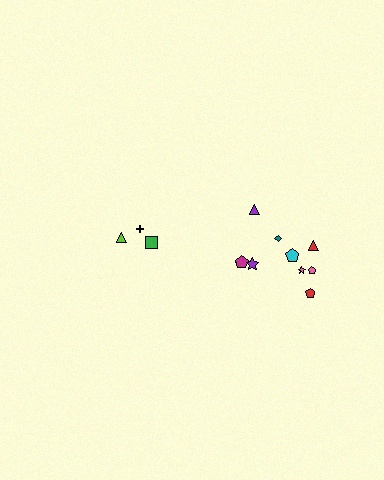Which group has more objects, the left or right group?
The right group.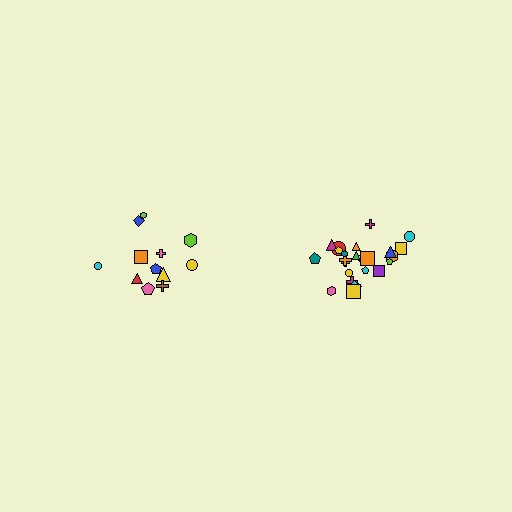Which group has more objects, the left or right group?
The right group.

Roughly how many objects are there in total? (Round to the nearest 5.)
Roughly 35 objects in total.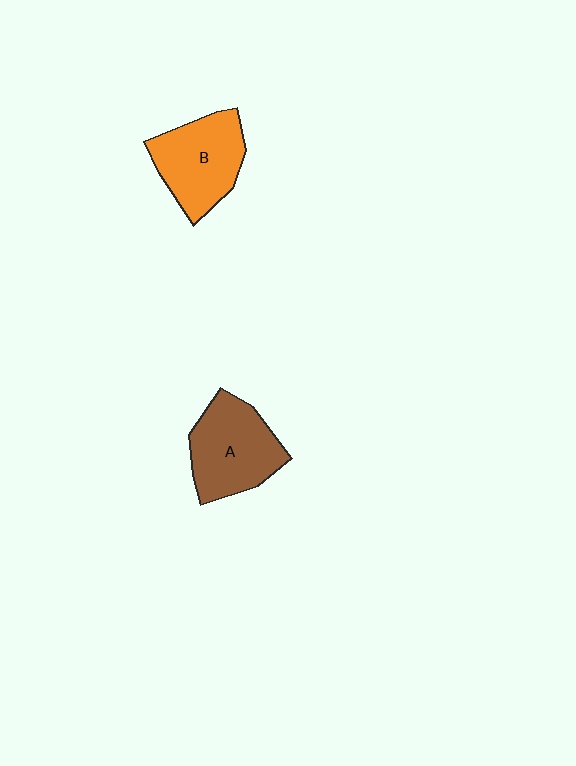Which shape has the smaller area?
Shape B (orange).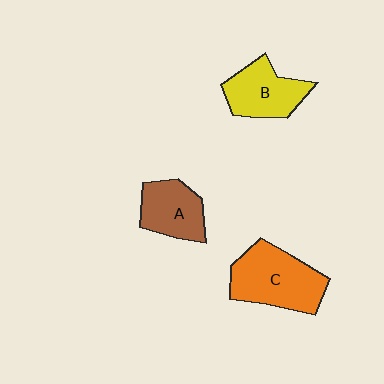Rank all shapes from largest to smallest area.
From largest to smallest: C (orange), B (yellow), A (brown).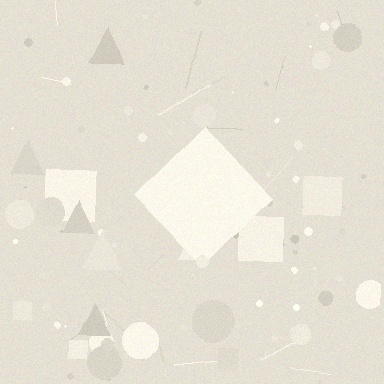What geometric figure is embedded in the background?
A diamond is embedded in the background.